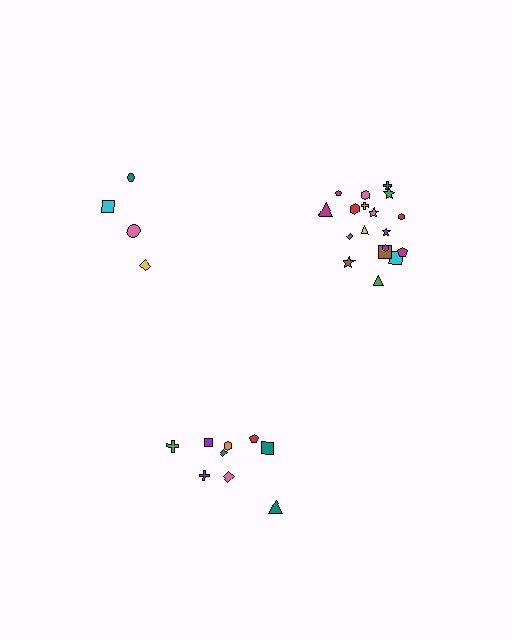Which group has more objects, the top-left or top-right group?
The top-right group.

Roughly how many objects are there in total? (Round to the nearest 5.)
Roughly 30 objects in total.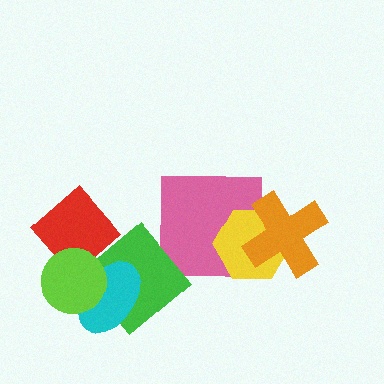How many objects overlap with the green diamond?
2 objects overlap with the green diamond.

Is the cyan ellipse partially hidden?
Yes, it is partially covered by another shape.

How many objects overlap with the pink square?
2 objects overlap with the pink square.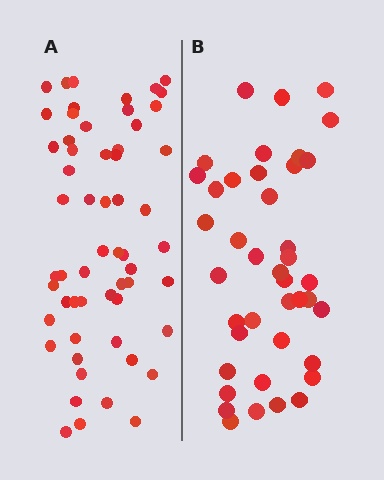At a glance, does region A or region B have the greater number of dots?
Region A (the left region) has more dots.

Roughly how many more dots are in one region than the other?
Region A has approximately 15 more dots than region B.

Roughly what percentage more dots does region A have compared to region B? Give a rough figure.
About 40% more.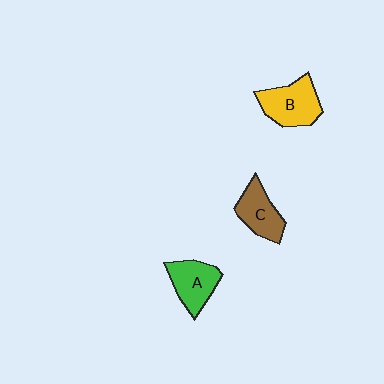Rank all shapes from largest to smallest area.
From largest to smallest: B (yellow), A (green), C (brown).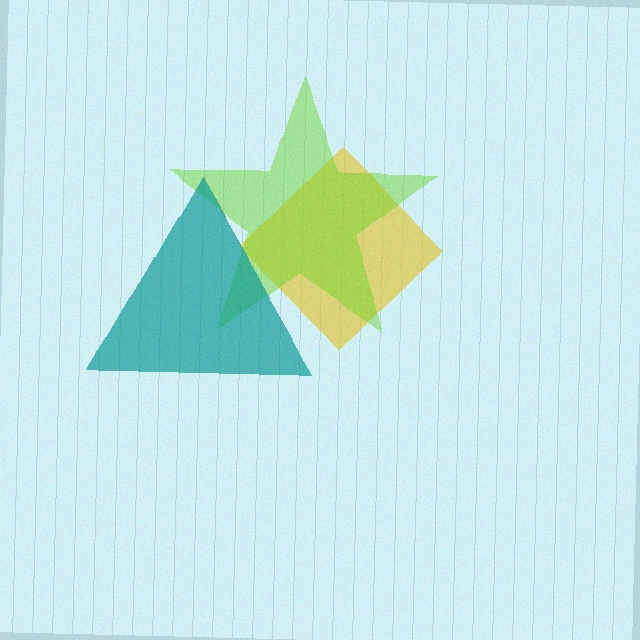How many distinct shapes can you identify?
There are 3 distinct shapes: a yellow diamond, a lime star, a teal triangle.